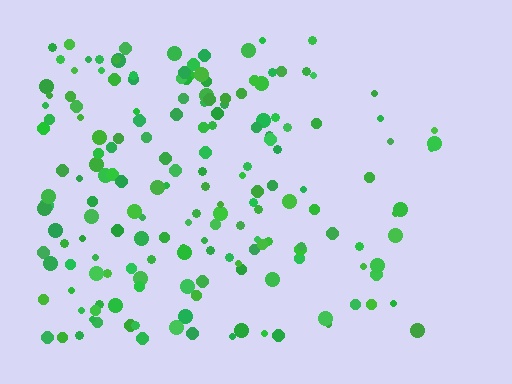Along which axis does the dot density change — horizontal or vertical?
Horizontal.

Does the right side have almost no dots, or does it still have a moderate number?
Still a moderate number, just noticeably fewer than the left.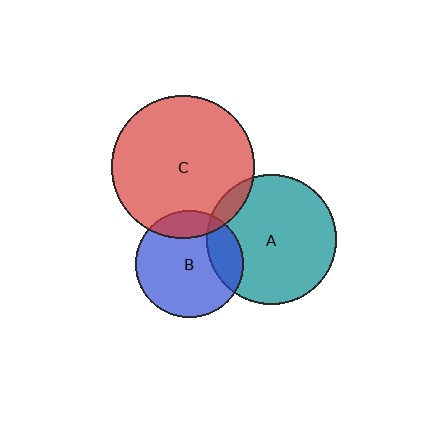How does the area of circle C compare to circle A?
Approximately 1.2 times.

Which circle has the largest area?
Circle C (red).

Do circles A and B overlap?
Yes.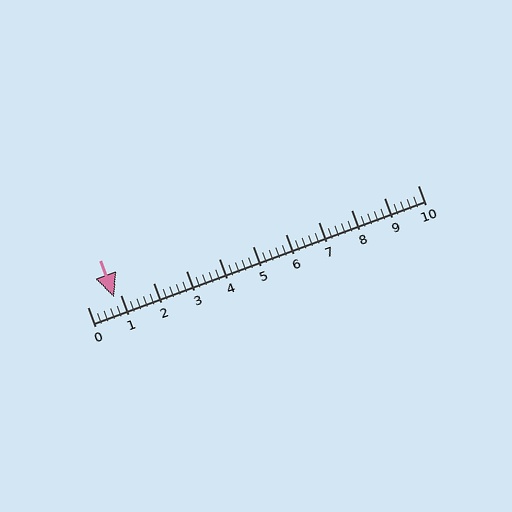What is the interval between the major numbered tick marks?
The major tick marks are spaced 1 units apart.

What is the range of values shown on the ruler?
The ruler shows values from 0 to 10.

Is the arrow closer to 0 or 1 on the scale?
The arrow is closer to 1.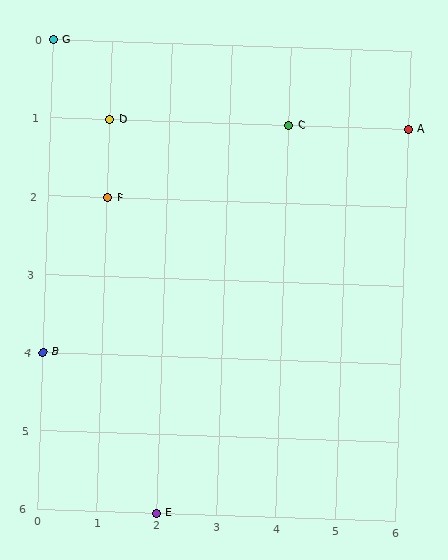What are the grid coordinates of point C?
Point C is at grid coordinates (4, 1).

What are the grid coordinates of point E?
Point E is at grid coordinates (2, 6).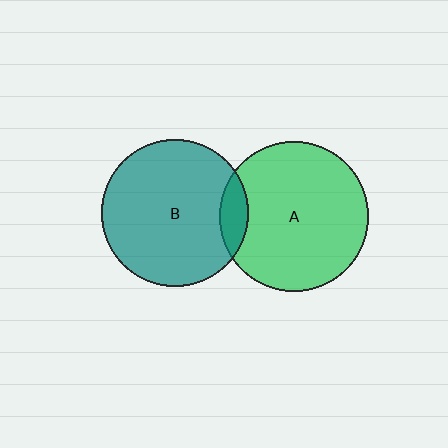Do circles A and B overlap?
Yes.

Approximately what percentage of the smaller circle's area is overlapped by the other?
Approximately 10%.